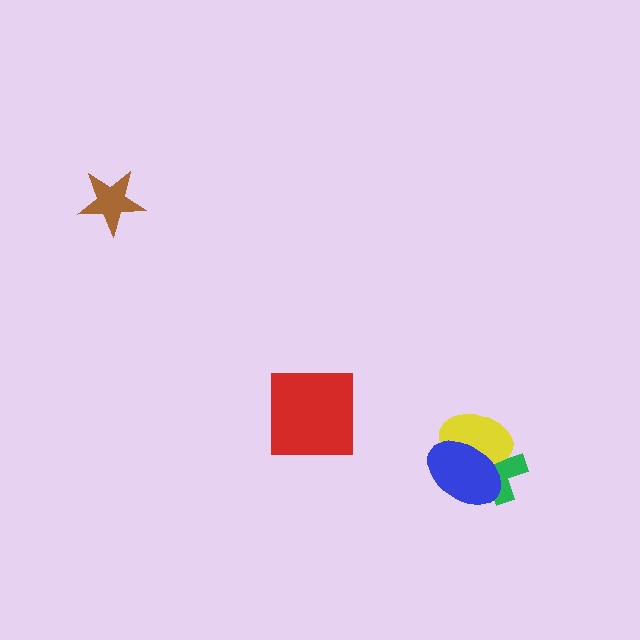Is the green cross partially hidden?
Yes, it is partially covered by another shape.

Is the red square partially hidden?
No, no other shape covers it.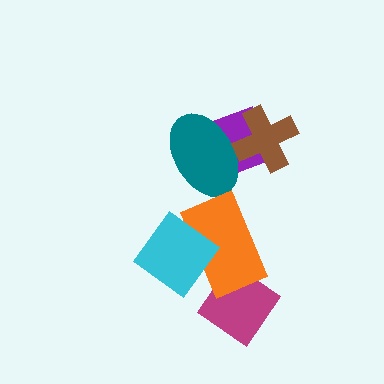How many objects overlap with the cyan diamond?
1 object overlaps with the cyan diamond.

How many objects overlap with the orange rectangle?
2 objects overlap with the orange rectangle.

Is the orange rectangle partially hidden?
Yes, it is partially covered by another shape.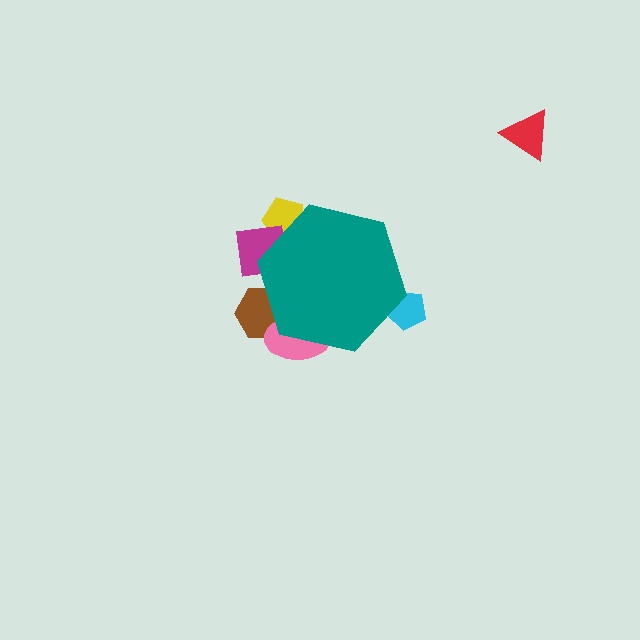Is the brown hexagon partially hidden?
Yes, the brown hexagon is partially hidden behind the teal hexagon.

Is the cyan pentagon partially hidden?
Yes, the cyan pentagon is partially hidden behind the teal hexagon.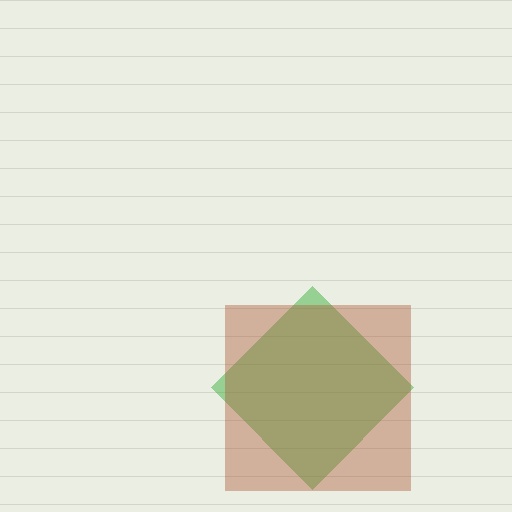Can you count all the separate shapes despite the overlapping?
Yes, there are 2 separate shapes.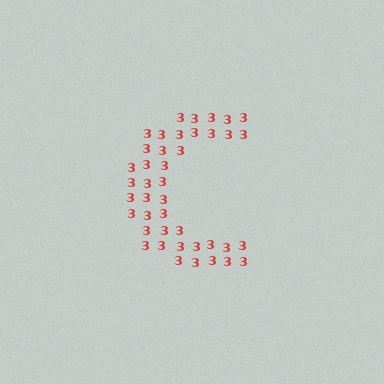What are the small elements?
The small elements are digit 3's.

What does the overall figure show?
The overall figure shows the letter C.